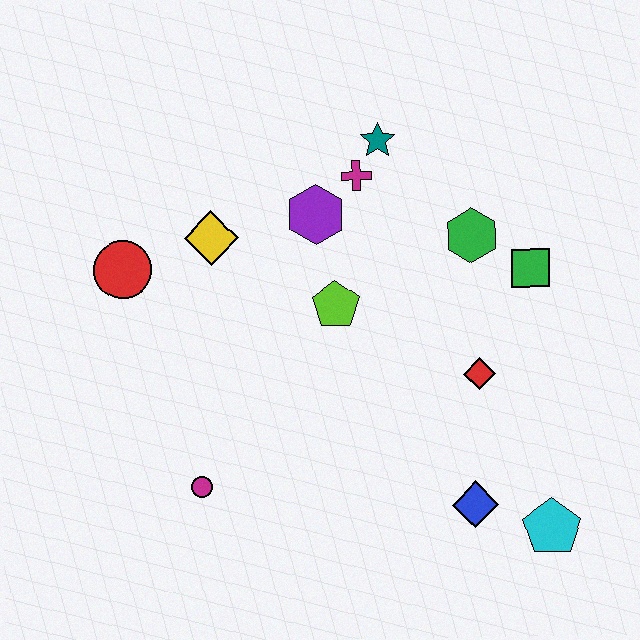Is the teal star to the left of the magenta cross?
No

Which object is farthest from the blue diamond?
The red circle is farthest from the blue diamond.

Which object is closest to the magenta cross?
The teal star is closest to the magenta cross.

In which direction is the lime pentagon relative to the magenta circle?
The lime pentagon is above the magenta circle.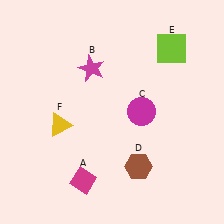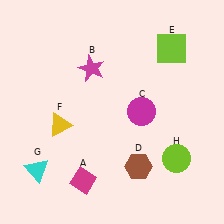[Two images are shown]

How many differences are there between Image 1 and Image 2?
There are 2 differences between the two images.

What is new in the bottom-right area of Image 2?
A lime circle (H) was added in the bottom-right area of Image 2.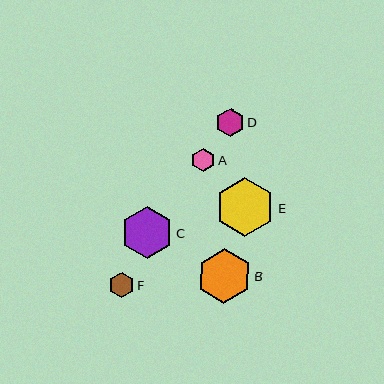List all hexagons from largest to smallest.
From largest to smallest: E, B, C, D, F, A.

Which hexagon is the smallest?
Hexagon A is the smallest with a size of approximately 23 pixels.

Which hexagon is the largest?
Hexagon E is the largest with a size of approximately 59 pixels.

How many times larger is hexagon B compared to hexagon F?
Hexagon B is approximately 2.2 times the size of hexagon F.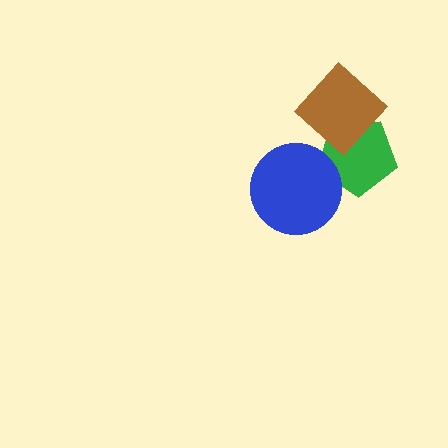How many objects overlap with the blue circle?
1 object overlaps with the blue circle.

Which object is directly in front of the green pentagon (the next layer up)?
The brown diamond is directly in front of the green pentagon.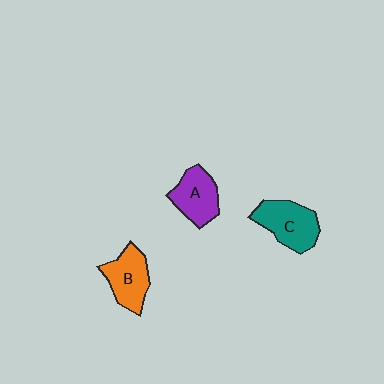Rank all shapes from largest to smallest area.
From largest to smallest: C (teal), B (orange), A (purple).